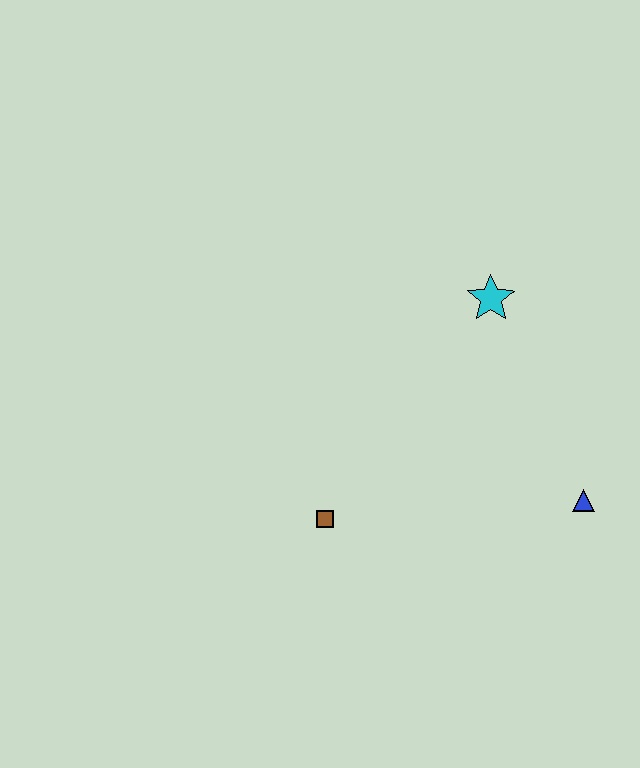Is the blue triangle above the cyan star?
No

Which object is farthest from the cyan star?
The brown square is farthest from the cyan star.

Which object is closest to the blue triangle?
The cyan star is closest to the blue triangle.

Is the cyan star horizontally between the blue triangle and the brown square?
Yes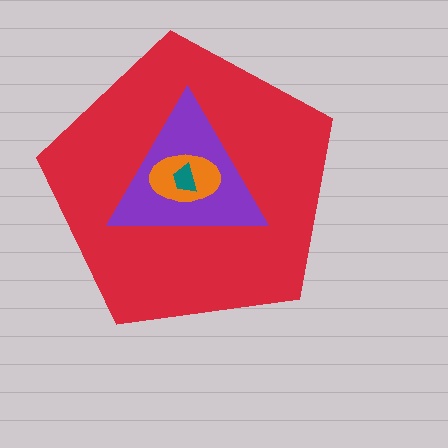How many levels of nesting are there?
4.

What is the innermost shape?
The teal trapezoid.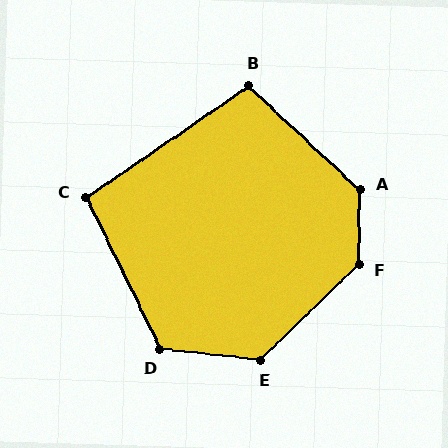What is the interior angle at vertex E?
Approximately 130 degrees (obtuse).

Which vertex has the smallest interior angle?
C, at approximately 98 degrees.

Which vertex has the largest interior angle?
F, at approximately 135 degrees.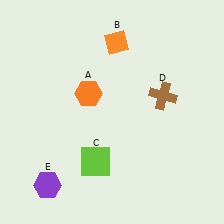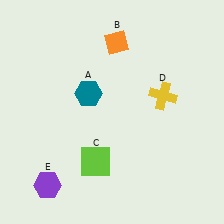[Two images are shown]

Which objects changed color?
A changed from orange to teal. D changed from brown to yellow.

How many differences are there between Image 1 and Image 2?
There are 2 differences between the two images.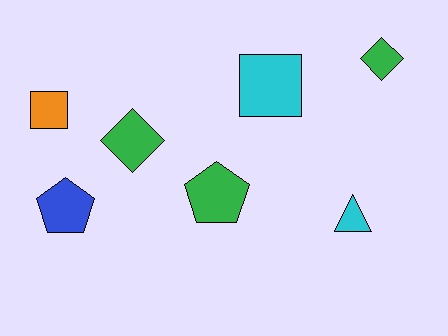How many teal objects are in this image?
There are no teal objects.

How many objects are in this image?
There are 7 objects.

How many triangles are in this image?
There is 1 triangle.